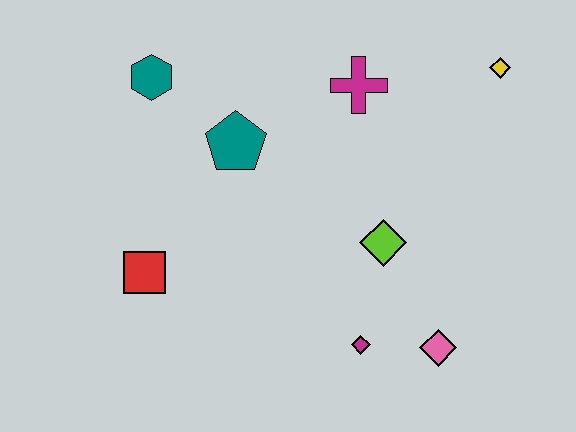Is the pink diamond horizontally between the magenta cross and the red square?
No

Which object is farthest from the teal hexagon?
The pink diamond is farthest from the teal hexagon.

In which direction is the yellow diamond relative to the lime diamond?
The yellow diamond is above the lime diamond.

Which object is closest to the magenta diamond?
The pink diamond is closest to the magenta diamond.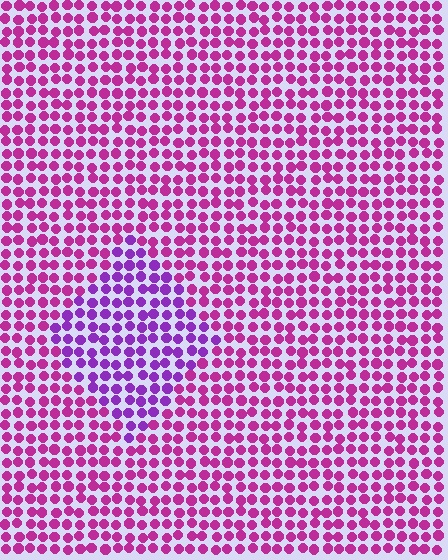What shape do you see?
I see a diamond.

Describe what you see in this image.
The image is filled with small magenta elements in a uniform arrangement. A diamond-shaped region is visible where the elements are tinted to a slightly different hue, forming a subtle color boundary.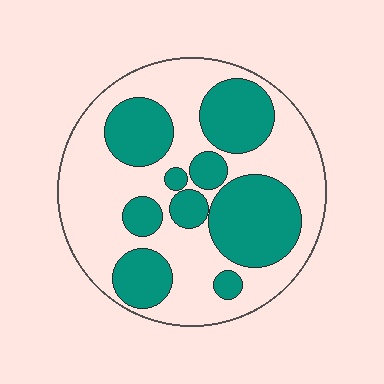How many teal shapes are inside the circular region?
9.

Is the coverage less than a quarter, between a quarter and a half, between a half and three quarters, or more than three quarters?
Between a quarter and a half.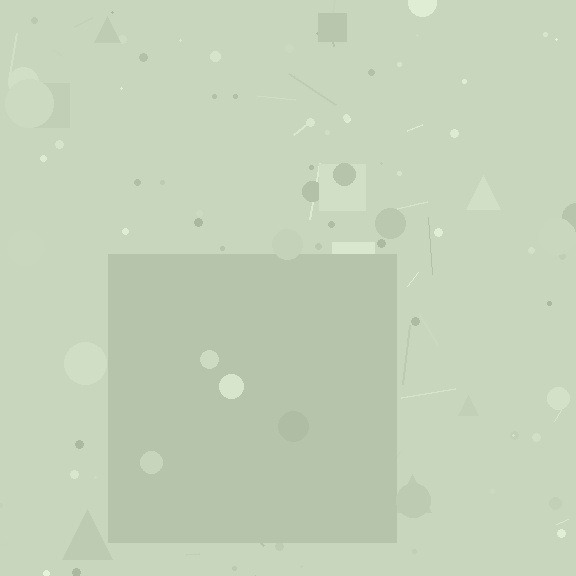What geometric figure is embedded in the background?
A square is embedded in the background.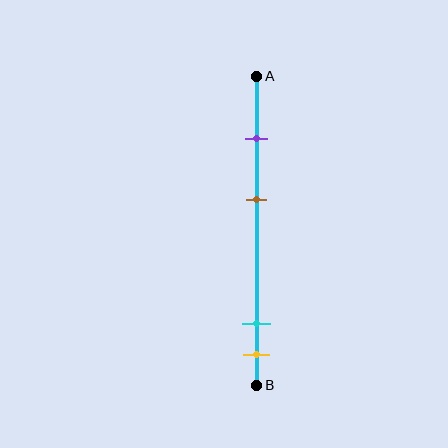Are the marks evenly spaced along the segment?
No, the marks are not evenly spaced.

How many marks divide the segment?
There are 4 marks dividing the segment.